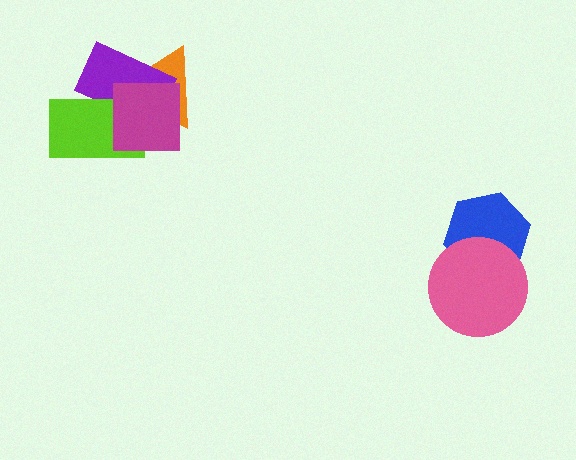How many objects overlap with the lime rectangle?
3 objects overlap with the lime rectangle.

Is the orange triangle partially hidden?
Yes, it is partially covered by another shape.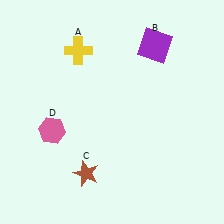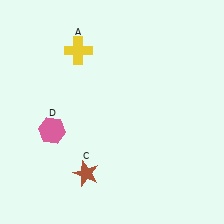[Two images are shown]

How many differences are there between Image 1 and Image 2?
There is 1 difference between the two images.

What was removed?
The purple square (B) was removed in Image 2.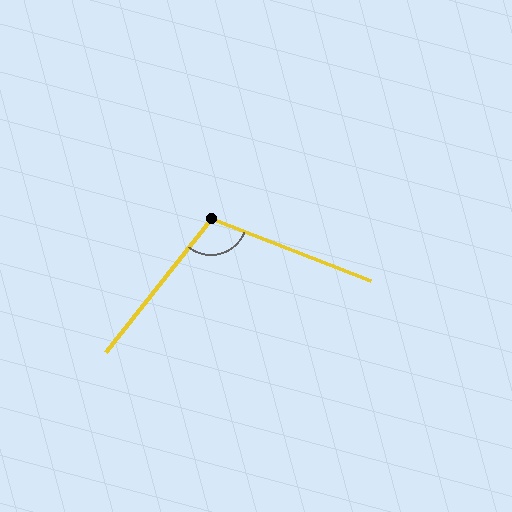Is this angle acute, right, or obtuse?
It is obtuse.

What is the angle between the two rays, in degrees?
Approximately 107 degrees.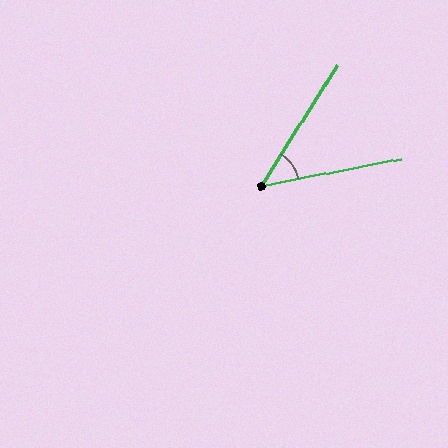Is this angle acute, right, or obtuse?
It is acute.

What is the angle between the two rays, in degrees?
Approximately 47 degrees.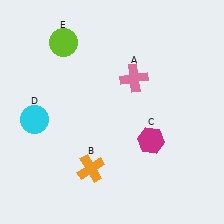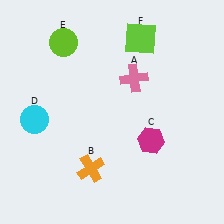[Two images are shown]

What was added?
A lime square (F) was added in Image 2.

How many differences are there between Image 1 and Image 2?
There is 1 difference between the two images.